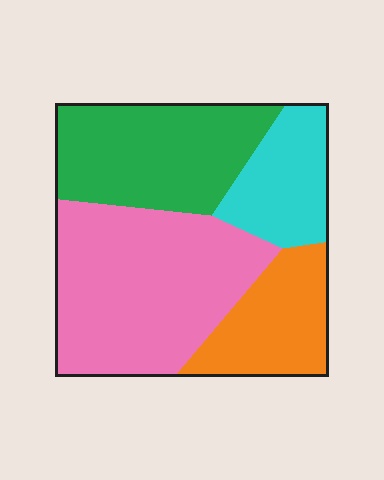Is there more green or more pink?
Pink.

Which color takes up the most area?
Pink, at roughly 40%.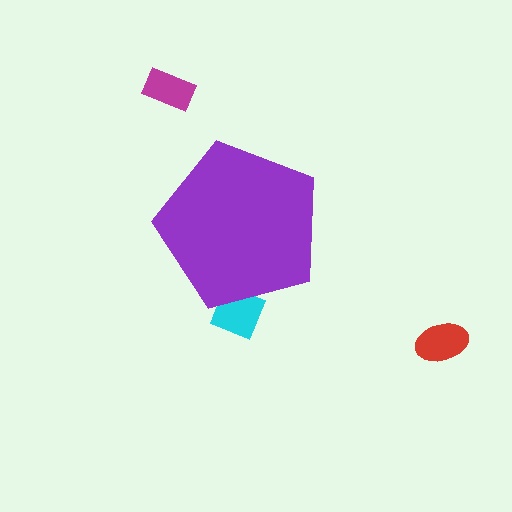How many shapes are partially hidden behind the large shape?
1 shape is partially hidden.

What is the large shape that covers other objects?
A purple pentagon.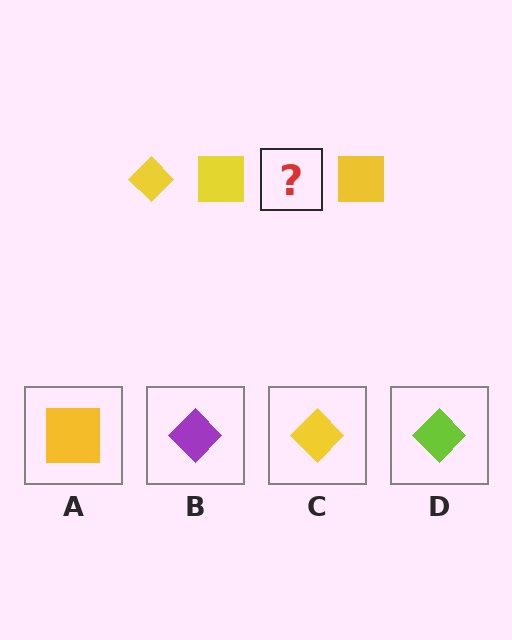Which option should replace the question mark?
Option C.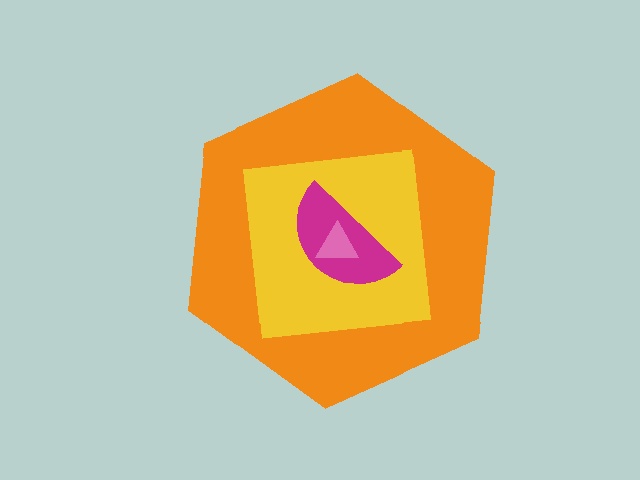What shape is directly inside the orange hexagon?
The yellow square.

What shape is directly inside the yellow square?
The magenta semicircle.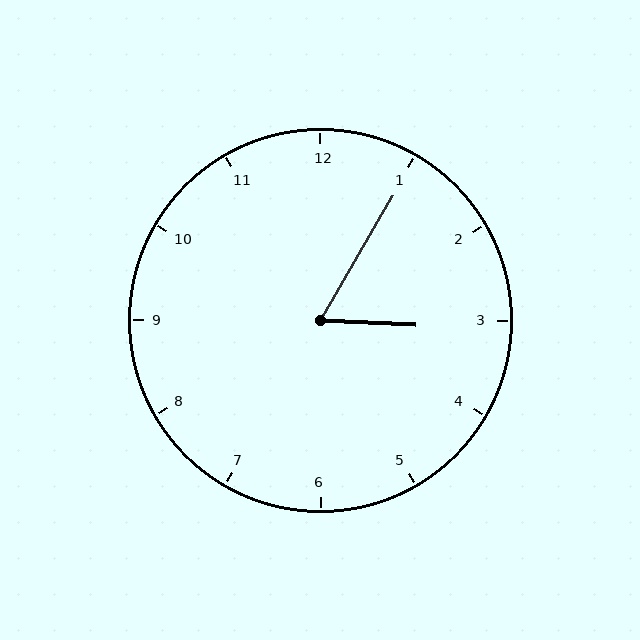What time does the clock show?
3:05.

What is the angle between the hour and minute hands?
Approximately 62 degrees.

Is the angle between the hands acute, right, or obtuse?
It is acute.